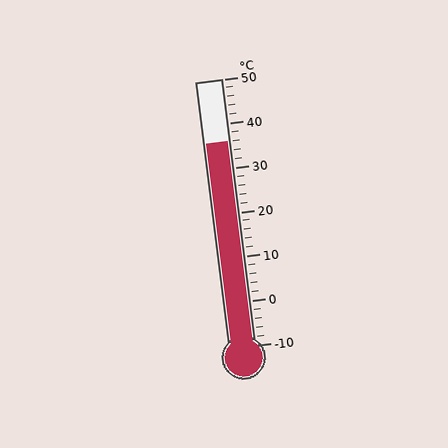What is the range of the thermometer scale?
The thermometer scale ranges from -10°C to 50°C.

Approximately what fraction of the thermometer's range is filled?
The thermometer is filled to approximately 75% of its range.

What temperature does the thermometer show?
The thermometer shows approximately 36°C.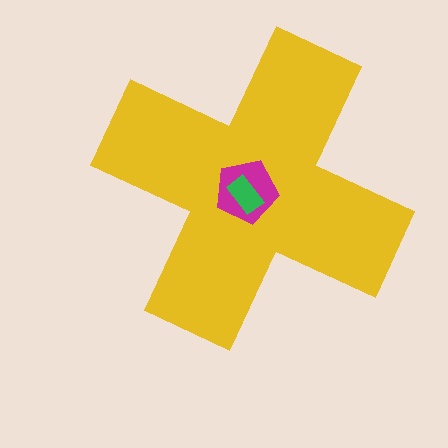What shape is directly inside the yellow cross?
The magenta pentagon.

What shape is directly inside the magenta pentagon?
The green rectangle.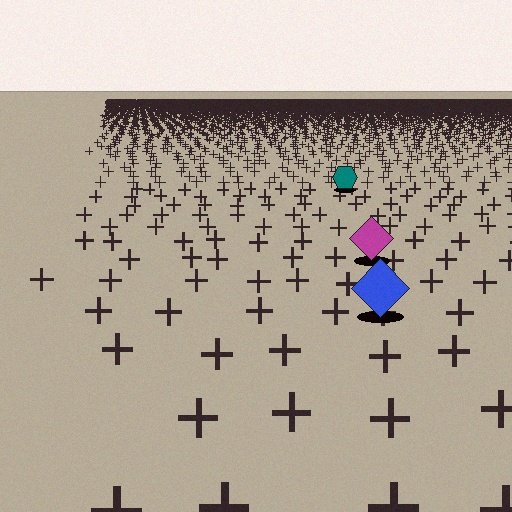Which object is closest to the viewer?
The blue diamond is closest. The texture marks near it are larger and more spread out.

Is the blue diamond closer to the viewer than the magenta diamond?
Yes. The blue diamond is closer — you can tell from the texture gradient: the ground texture is coarser near it.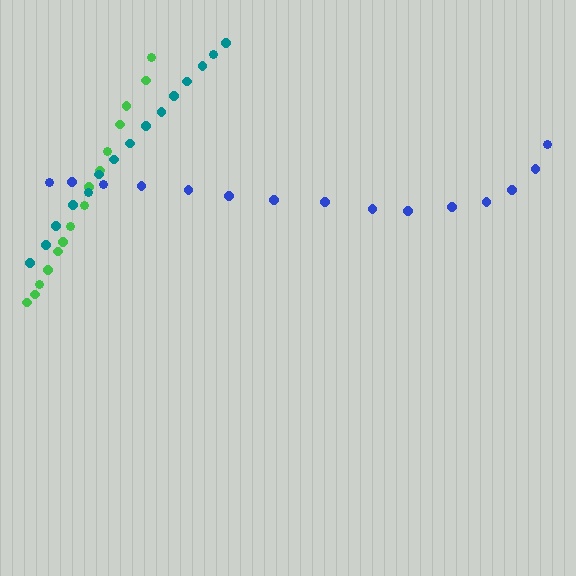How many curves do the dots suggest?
There are 3 distinct paths.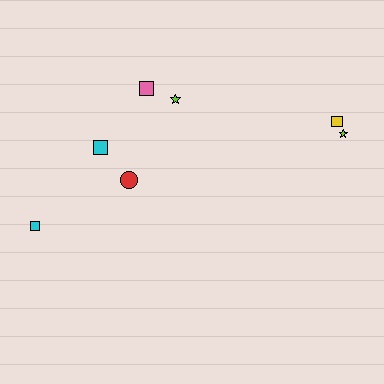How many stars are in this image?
There are 2 stars.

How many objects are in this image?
There are 7 objects.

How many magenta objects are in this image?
There are no magenta objects.